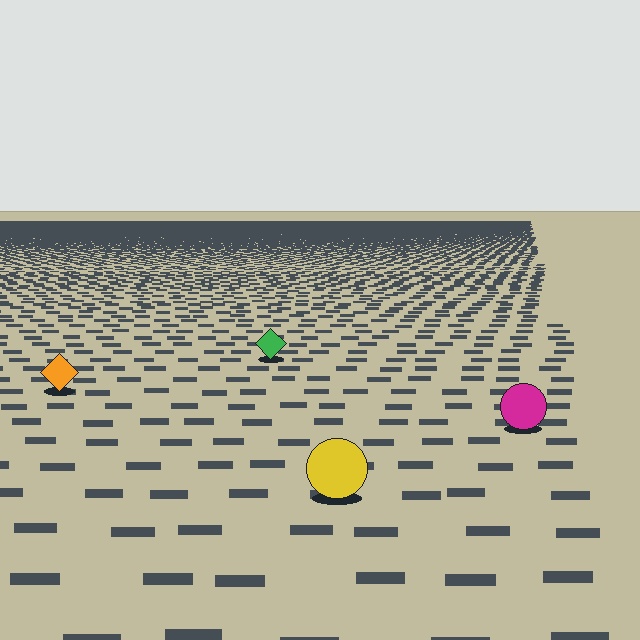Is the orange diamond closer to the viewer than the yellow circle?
No. The yellow circle is closer — you can tell from the texture gradient: the ground texture is coarser near it.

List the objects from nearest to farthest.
From nearest to farthest: the yellow circle, the magenta circle, the orange diamond, the green diamond.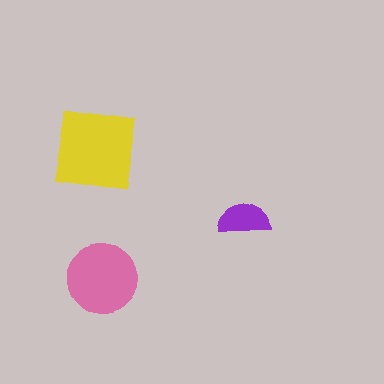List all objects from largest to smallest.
The yellow square, the pink circle, the purple semicircle.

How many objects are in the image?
There are 3 objects in the image.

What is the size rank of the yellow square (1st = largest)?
1st.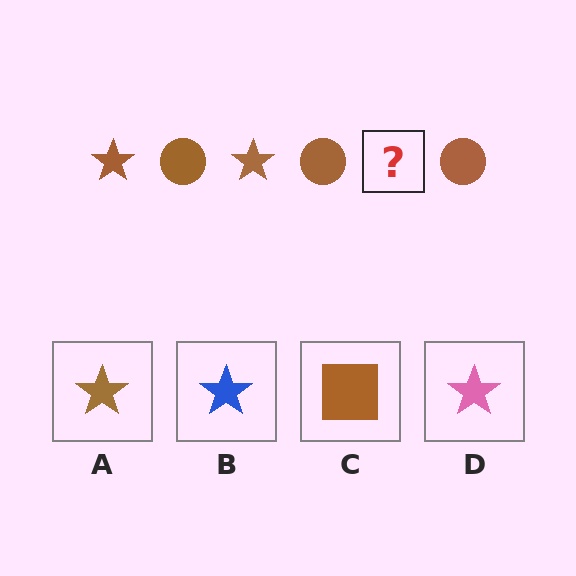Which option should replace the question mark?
Option A.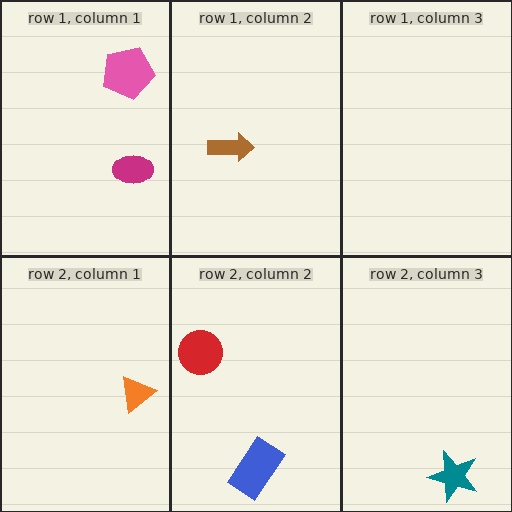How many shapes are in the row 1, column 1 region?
2.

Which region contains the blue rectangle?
The row 2, column 2 region.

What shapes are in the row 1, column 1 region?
The magenta ellipse, the pink pentagon.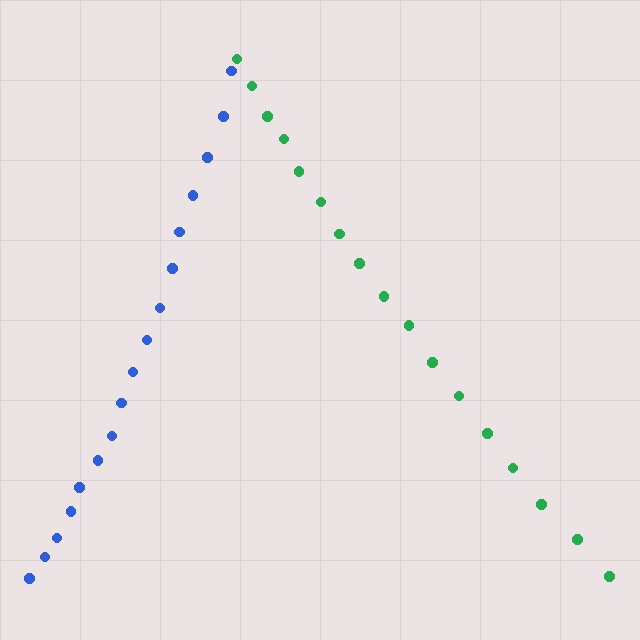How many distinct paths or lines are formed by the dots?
There are 2 distinct paths.